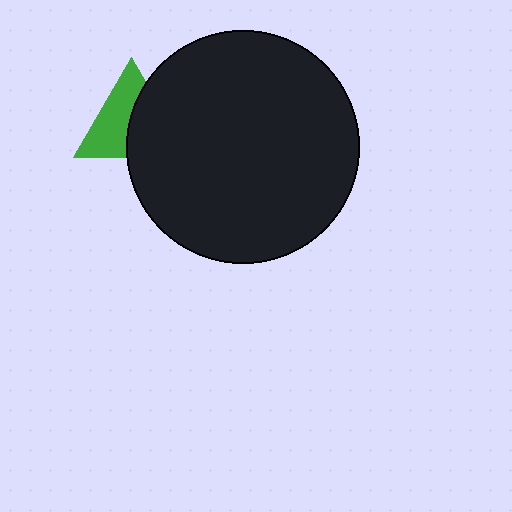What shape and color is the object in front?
The object in front is a black circle.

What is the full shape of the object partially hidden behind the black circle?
The partially hidden object is a green triangle.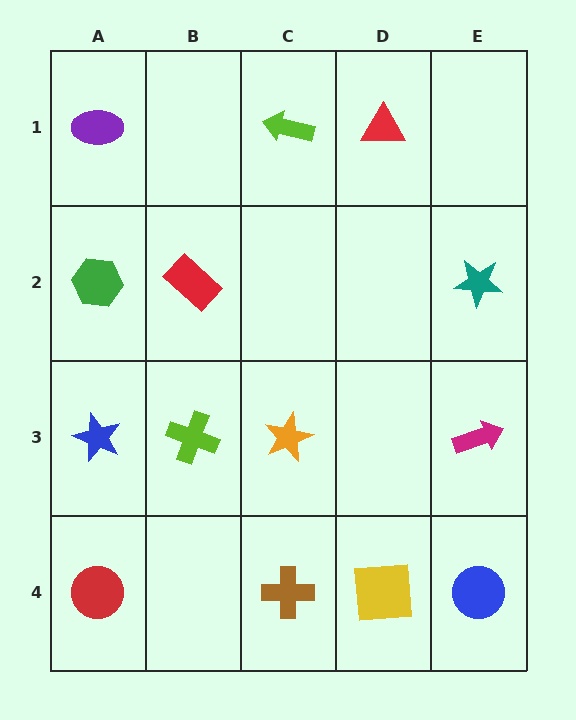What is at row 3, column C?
An orange star.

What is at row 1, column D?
A red triangle.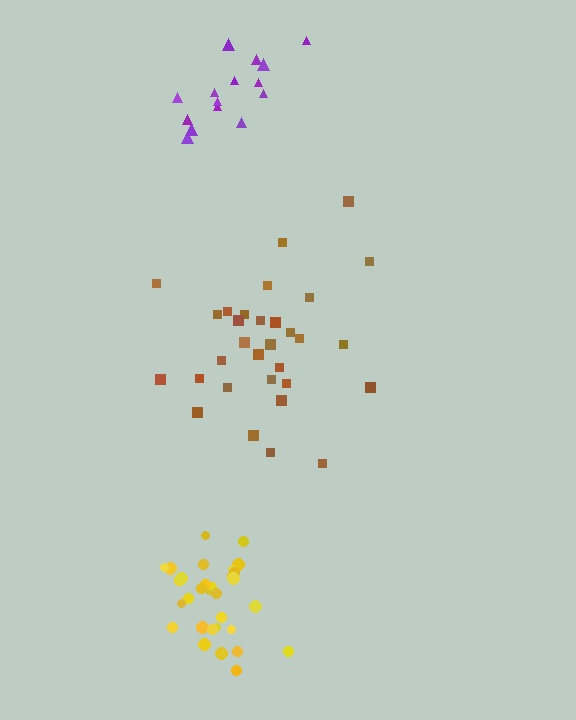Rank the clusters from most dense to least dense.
yellow, brown, purple.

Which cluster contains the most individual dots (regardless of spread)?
Yellow (32).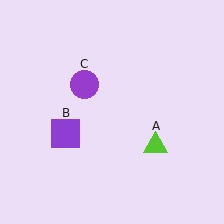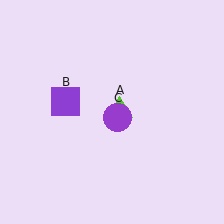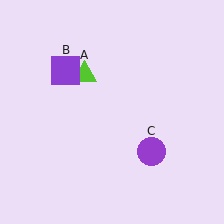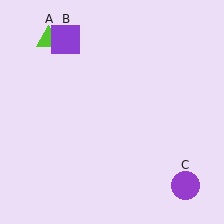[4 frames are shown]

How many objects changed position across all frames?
3 objects changed position: lime triangle (object A), purple square (object B), purple circle (object C).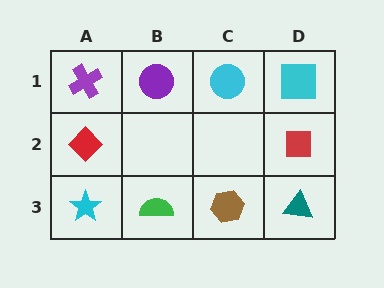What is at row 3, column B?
A green semicircle.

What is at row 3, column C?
A brown hexagon.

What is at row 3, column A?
A cyan star.